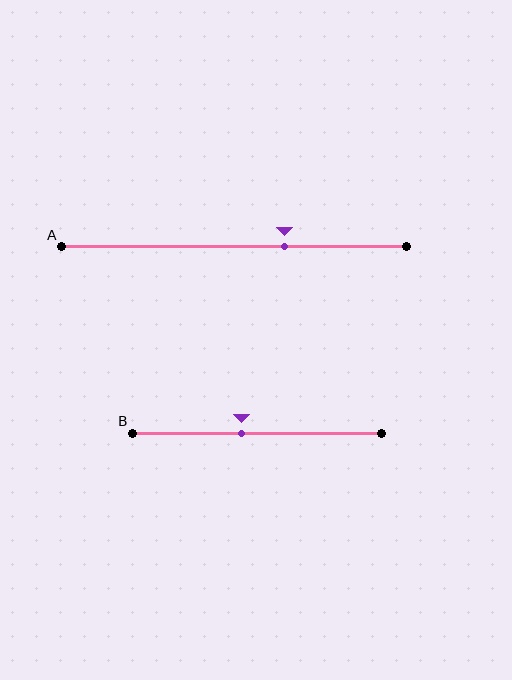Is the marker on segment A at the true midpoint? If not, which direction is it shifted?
No, the marker on segment A is shifted to the right by about 15% of the segment length.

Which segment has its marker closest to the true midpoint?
Segment B has its marker closest to the true midpoint.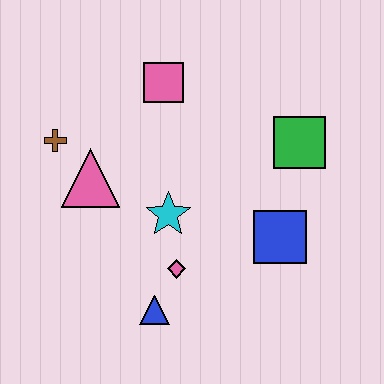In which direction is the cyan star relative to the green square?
The cyan star is to the left of the green square.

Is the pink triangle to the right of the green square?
No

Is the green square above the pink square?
No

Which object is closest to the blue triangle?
The pink diamond is closest to the blue triangle.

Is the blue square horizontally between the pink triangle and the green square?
Yes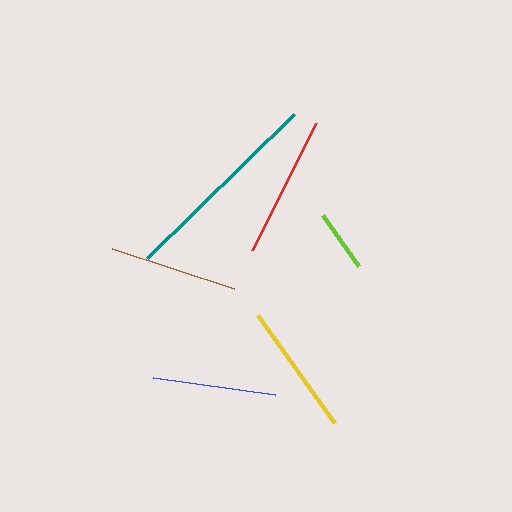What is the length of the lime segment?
The lime segment is approximately 62 pixels long.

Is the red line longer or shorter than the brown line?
The red line is longer than the brown line.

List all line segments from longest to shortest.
From longest to shortest: teal, red, yellow, brown, blue, lime.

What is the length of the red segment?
The red segment is approximately 142 pixels long.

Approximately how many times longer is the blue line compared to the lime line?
The blue line is approximately 2.0 times the length of the lime line.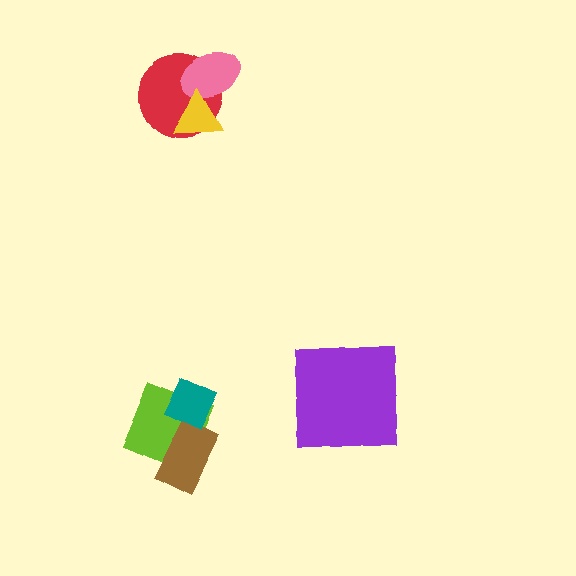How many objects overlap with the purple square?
0 objects overlap with the purple square.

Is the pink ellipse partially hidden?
Yes, it is partially covered by another shape.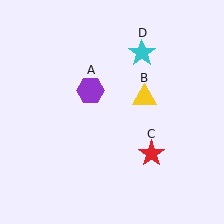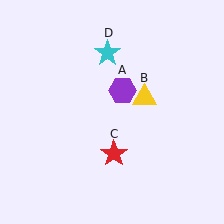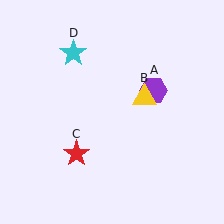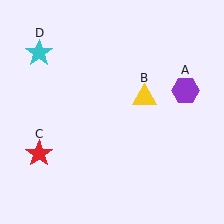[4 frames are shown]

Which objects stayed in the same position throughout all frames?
Yellow triangle (object B) remained stationary.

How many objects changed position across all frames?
3 objects changed position: purple hexagon (object A), red star (object C), cyan star (object D).